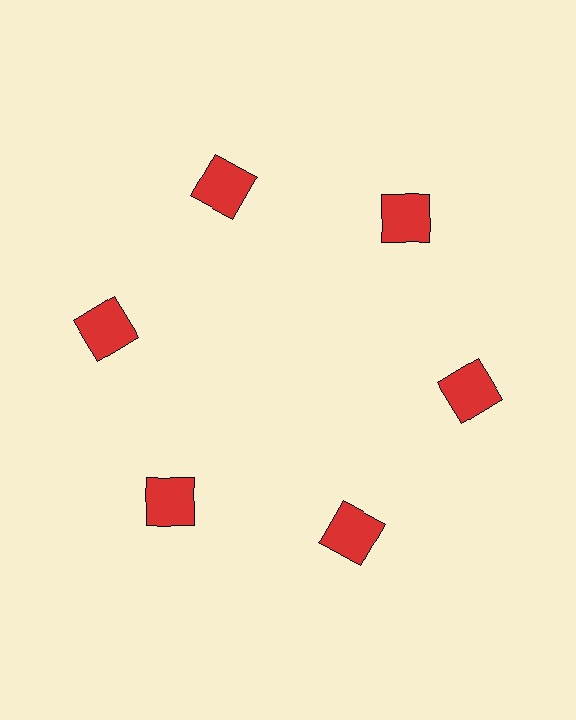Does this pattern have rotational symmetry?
Yes, this pattern has 6-fold rotational symmetry. It looks the same after rotating 60 degrees around the center.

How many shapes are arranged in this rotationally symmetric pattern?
There are 6 shapes, arranged in 6 groups of 1.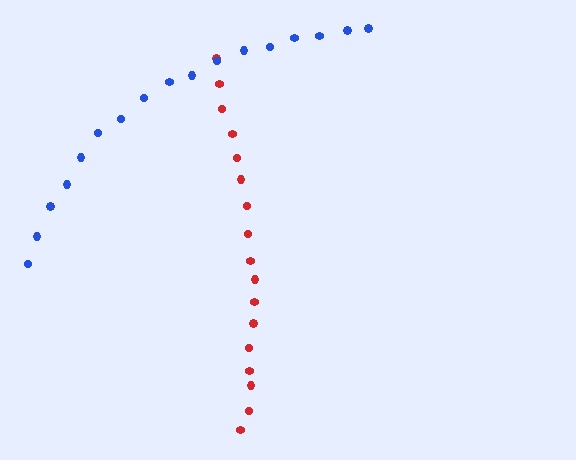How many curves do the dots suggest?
There are 2 distinct paths.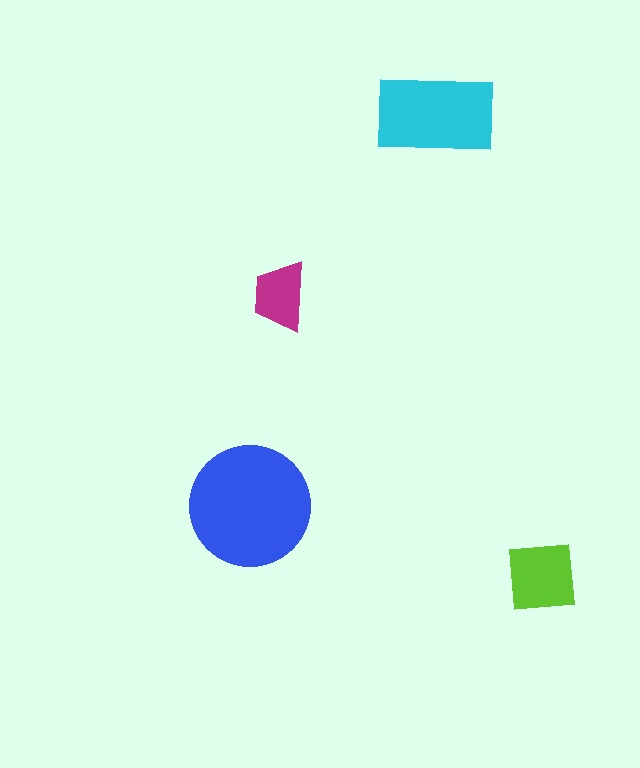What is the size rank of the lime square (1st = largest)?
3rd.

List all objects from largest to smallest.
The blue circle, the cyan rectangle, the lime square, the magenta trapezoid.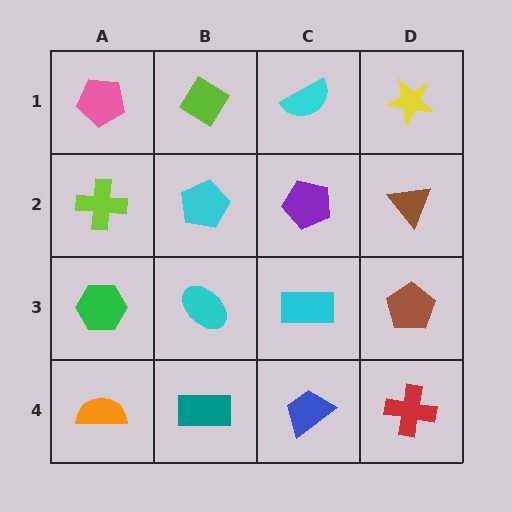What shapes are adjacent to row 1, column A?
A lime cross (row 2, column A), a lime diamond (row 1, column B).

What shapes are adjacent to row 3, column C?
A purple pentagon (row 2, column C), a blue trapezoid (row 4, column C), a cyan ellipse (row 3, column B), a brown pentagon (row 3, column D).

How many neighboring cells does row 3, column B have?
4.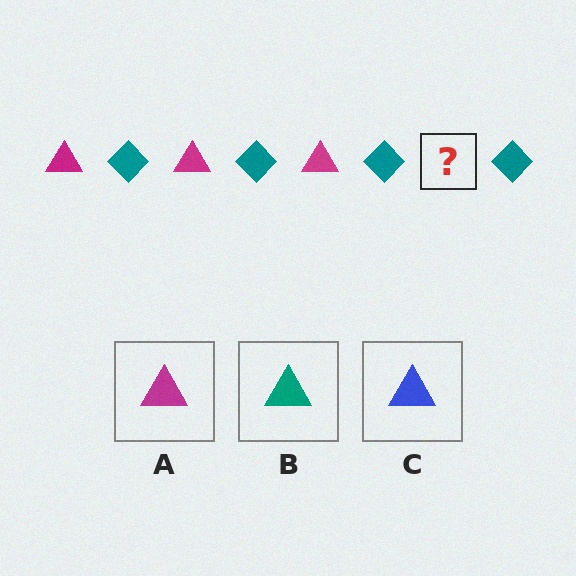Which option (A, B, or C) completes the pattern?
A.